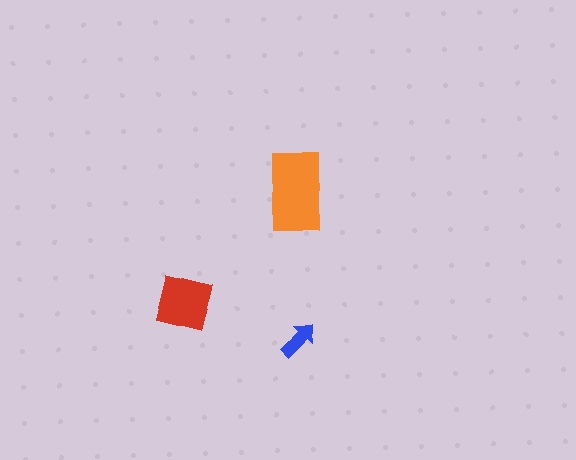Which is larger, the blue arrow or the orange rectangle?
The orange rectangle.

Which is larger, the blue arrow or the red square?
The red square.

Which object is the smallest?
The blue arrow.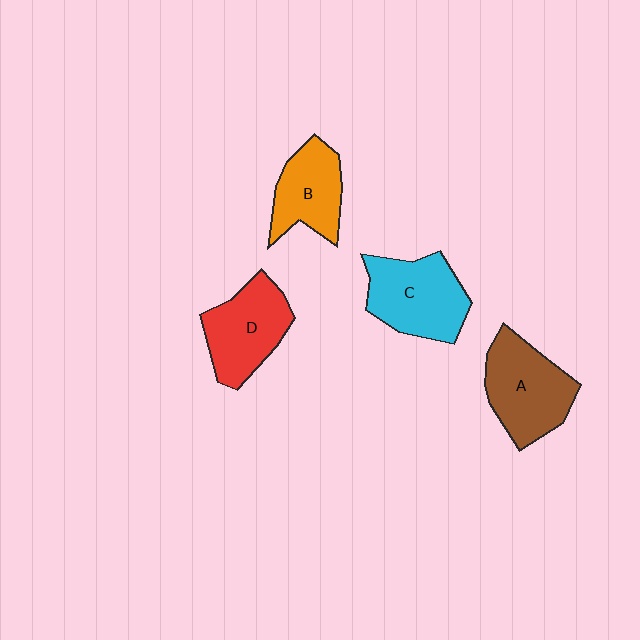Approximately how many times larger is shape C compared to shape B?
Approximately 1.3 times.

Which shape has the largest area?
Shape A (brown).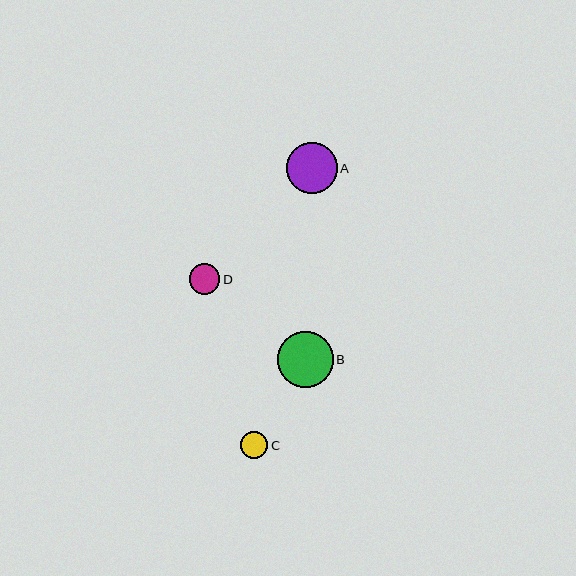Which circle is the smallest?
Circle C is the smallest with a size of approximately 27 pixels.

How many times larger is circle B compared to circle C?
Circle B is approximately 2.1 times the size of circle C.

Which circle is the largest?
Circle B is the largest with a size of approximately 55 pixels.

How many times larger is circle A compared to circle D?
Circle A is approximately 1.6 times the size of circle D.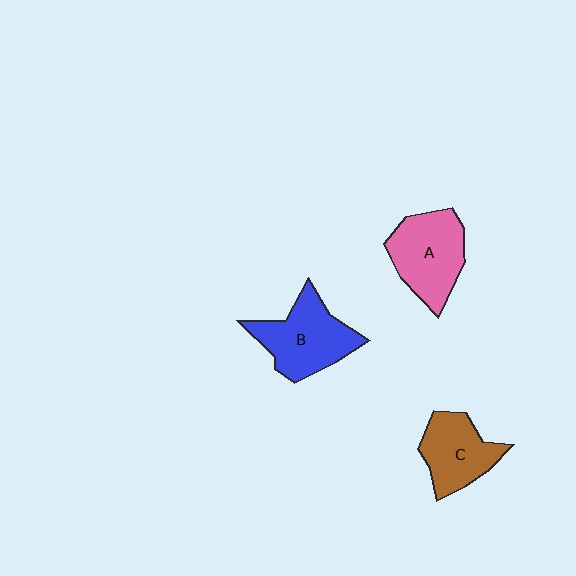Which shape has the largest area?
Shape B (blue).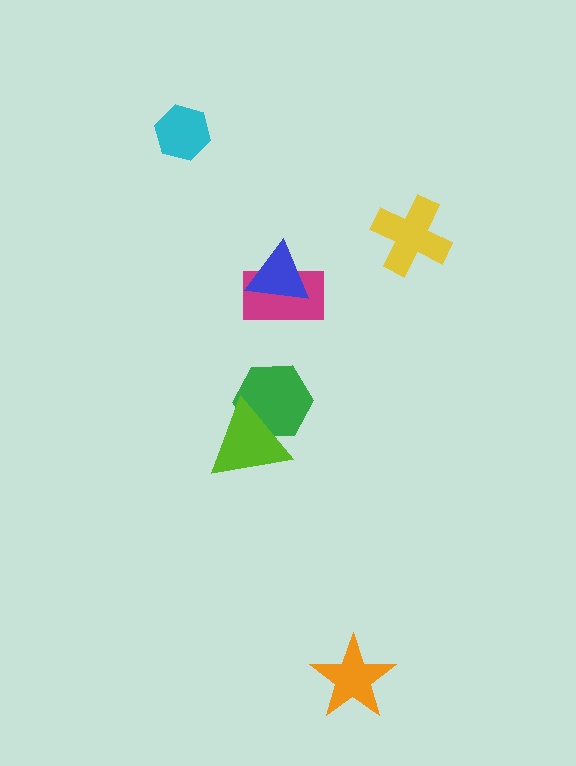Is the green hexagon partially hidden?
Yes, it is partially covered by another shape.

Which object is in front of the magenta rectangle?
The blue triangle is in front of the magenta rectangle.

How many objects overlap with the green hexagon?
1 object overlaps with the green hexagon.